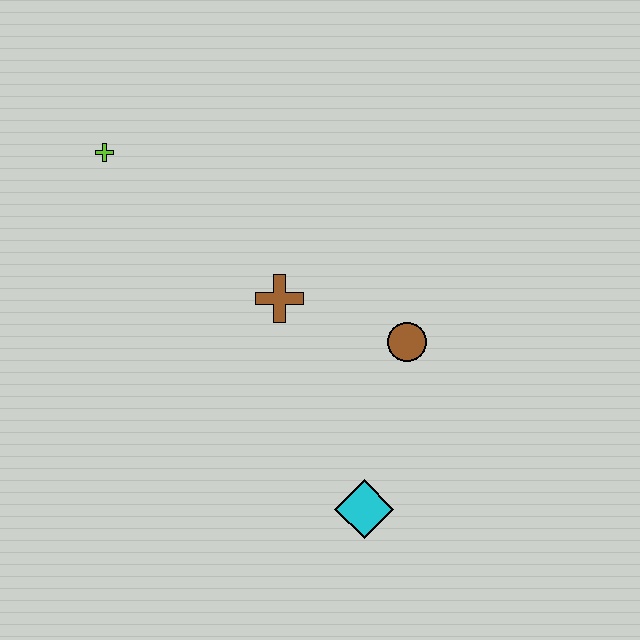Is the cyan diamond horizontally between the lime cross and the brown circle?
Yes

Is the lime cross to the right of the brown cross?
No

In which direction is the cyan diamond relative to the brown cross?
The cyan diamond is below the brown cross.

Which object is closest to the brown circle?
The brown cross is closest to the brown circle.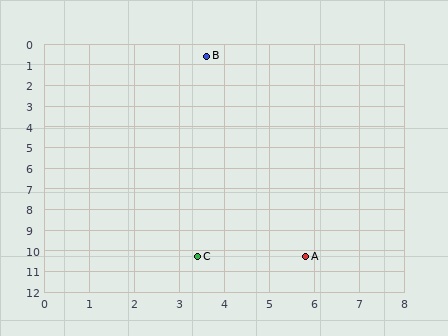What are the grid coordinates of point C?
Point C is at approximately (3.4, 10.3).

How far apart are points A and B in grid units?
Points A and B are about 9.9 grid units apart.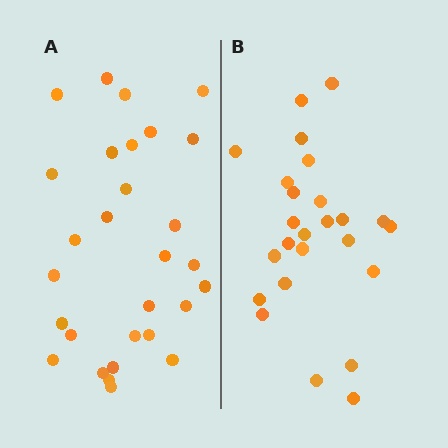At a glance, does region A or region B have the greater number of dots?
Region A (the left region) has more dots.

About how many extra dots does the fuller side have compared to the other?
Region A has about 4 more dots than region B.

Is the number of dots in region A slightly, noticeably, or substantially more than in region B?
Region A has only slightly more — the two regions are fairly close. The ratio is roughly 1.2 to 1.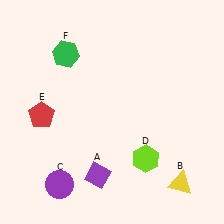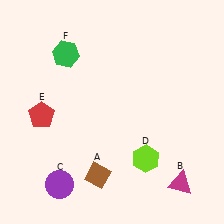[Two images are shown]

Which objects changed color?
A changed from purple to brown. B changed from yellow to magenta.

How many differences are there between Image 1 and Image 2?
There are 2 differences between the two images.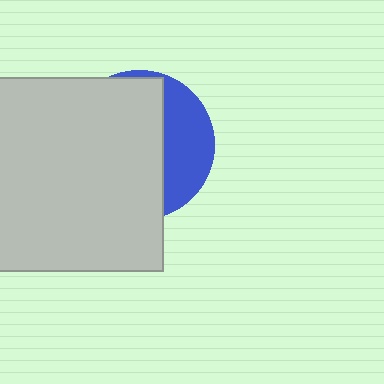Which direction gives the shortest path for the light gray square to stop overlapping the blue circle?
Moving left gives the shortest separation.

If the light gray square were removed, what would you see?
You would see the complete blue circle.